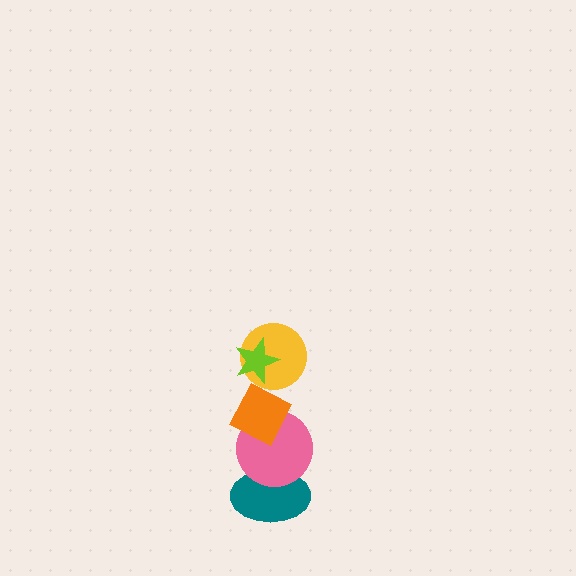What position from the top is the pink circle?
The pink circle is 4th from the top.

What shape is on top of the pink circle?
The orange diamond is on top of the pink circle.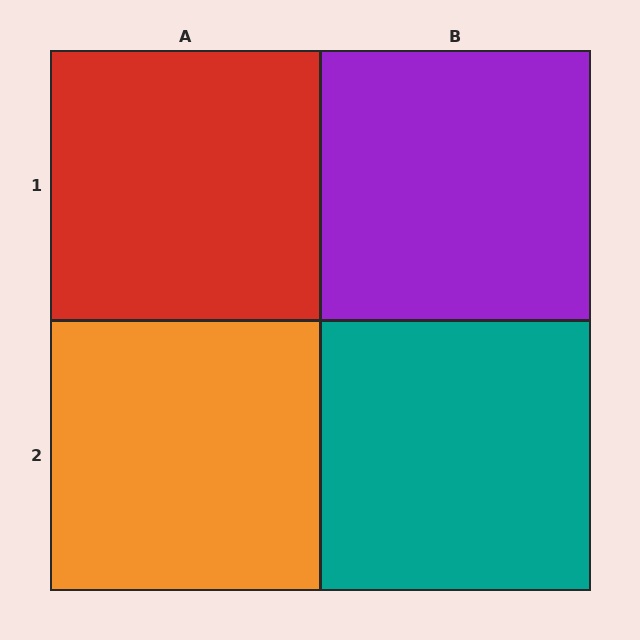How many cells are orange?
1 cell is orange.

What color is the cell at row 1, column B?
Purple.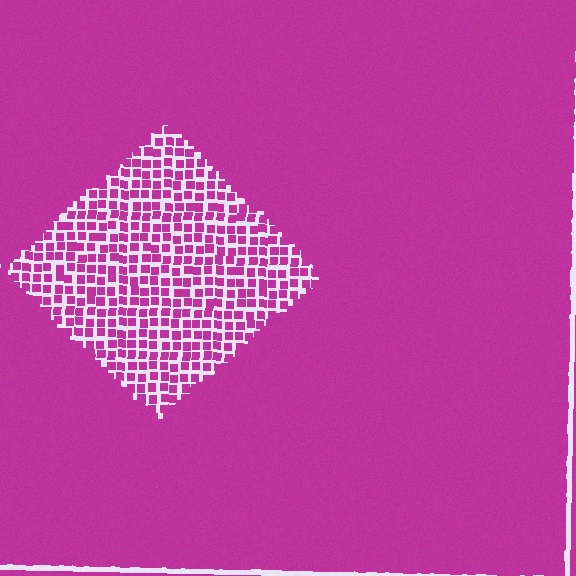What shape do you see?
I see a diamond.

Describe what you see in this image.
The image contains small magenta elements arranged at two different densities. A diamond-shaped region is visible where the elements are less densely packed than the surrounding area.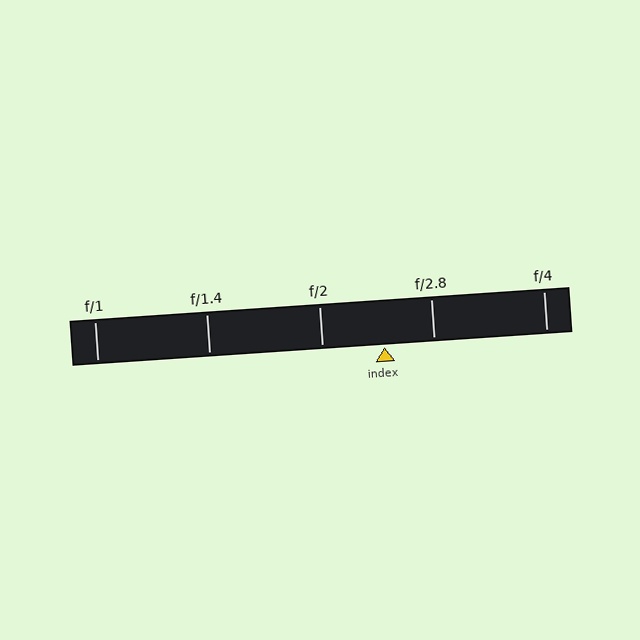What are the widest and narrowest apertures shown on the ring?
The widest aperture shown is f/1 and the narrowest is f/4.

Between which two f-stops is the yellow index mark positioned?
The index mark is between f/2 and f/2.8.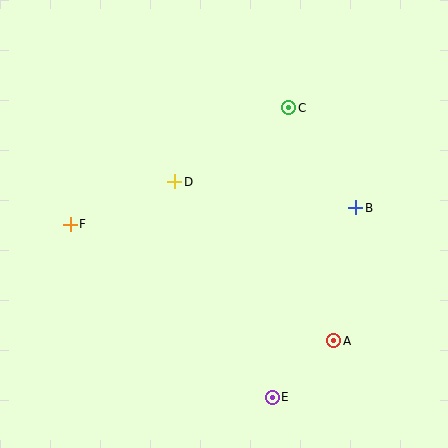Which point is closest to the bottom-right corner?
Point A is closest to the bottom-right corner.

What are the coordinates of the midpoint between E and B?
The midpoint between E and B is at (314, 302).